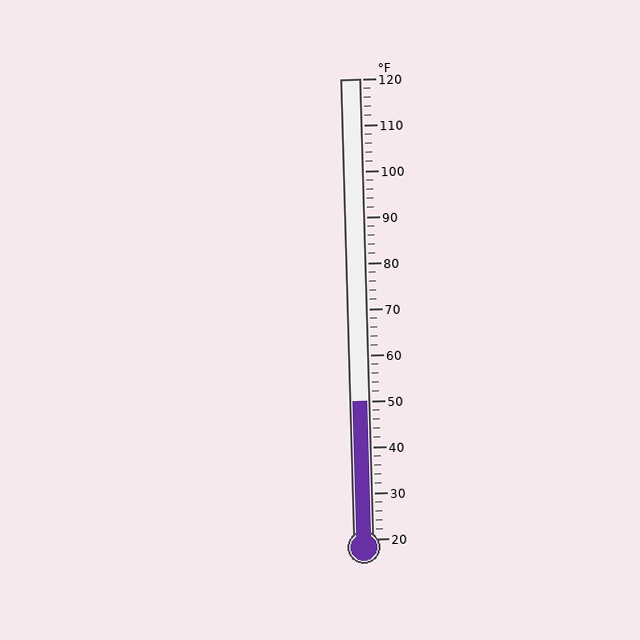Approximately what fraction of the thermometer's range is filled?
The thermometer is filled to approximately 30% of its range.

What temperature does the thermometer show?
The thermometer shows approximately 50°F.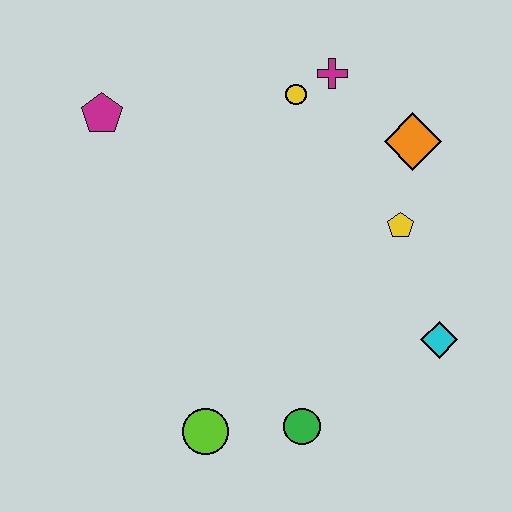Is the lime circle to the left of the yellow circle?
Yes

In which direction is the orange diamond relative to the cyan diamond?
The orange diamond is above the cyan diamond.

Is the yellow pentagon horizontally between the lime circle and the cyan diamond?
Yes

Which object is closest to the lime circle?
The green circle is closest to the lime circle.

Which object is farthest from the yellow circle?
The lime circle is farthest from the yellow circle.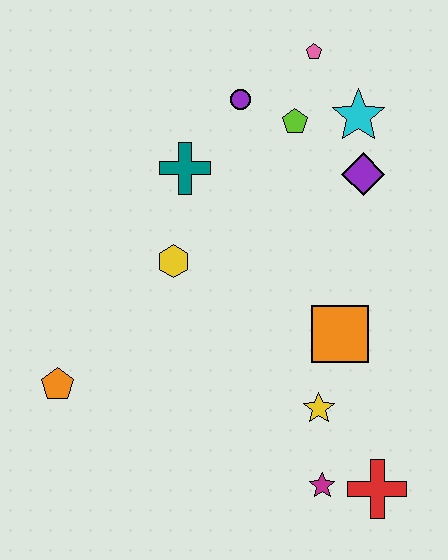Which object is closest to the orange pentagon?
The yellow hexagon is closest to the orange pentagon.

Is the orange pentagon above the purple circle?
No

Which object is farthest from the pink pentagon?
The red cross is farthest from the pink pentagon.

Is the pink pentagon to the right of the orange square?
No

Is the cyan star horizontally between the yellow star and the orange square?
No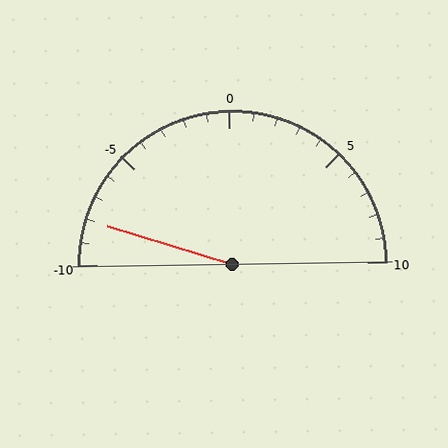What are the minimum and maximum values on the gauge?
The gauge ranges from -10 to 10.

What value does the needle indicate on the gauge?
The needle indicates approximately -8.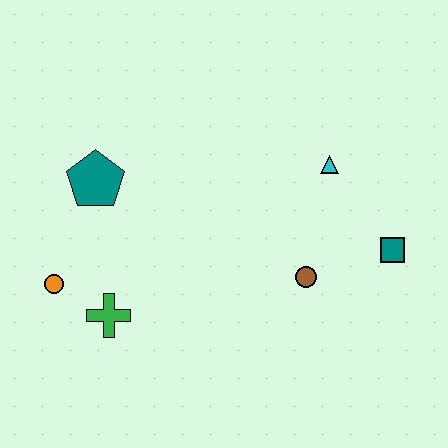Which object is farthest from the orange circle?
The teal square is farthest from the orange circle.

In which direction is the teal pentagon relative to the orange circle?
The teal pentagon is above the orange circle.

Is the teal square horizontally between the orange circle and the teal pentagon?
No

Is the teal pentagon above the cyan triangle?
No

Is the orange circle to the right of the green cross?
No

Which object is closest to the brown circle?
The teal square is closest to the brown circle.